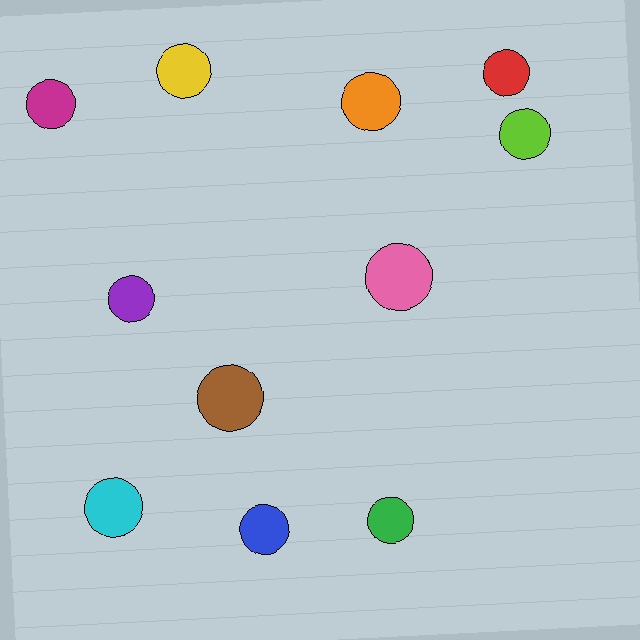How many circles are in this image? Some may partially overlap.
There are 11 circles.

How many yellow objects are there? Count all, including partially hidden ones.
There is 1 yellow object.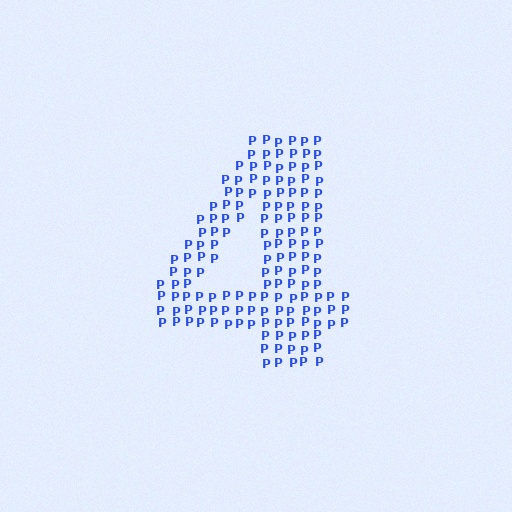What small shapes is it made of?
It is made of small letter P's.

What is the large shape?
The large shape is the digit 4.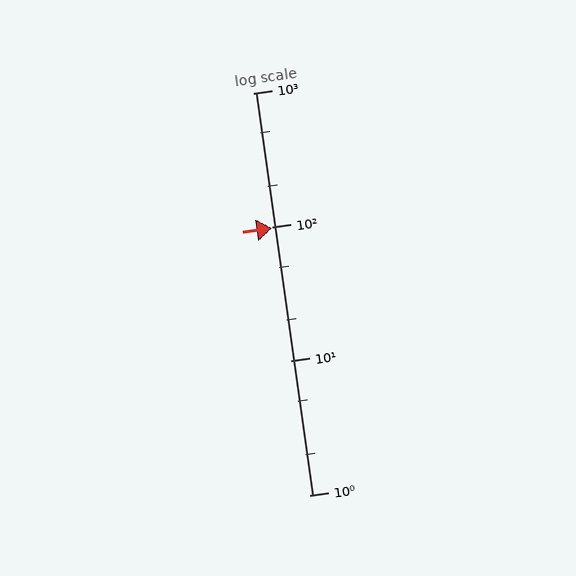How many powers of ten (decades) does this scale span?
The scale spans 3 decades, from 1 to 1000.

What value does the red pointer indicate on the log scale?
The pointer indicates approximately 98.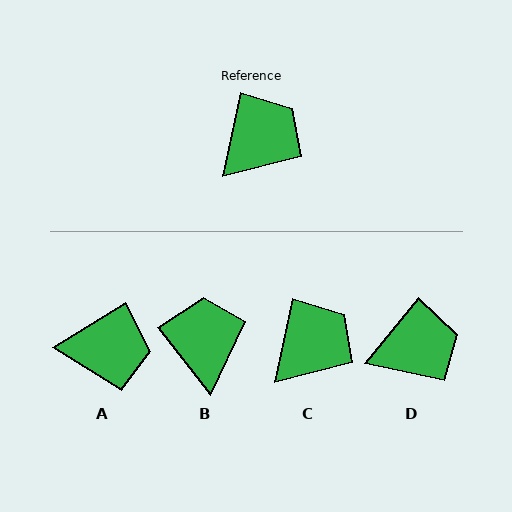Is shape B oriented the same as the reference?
No, it is off by about 50 degrees.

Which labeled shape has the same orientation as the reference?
C.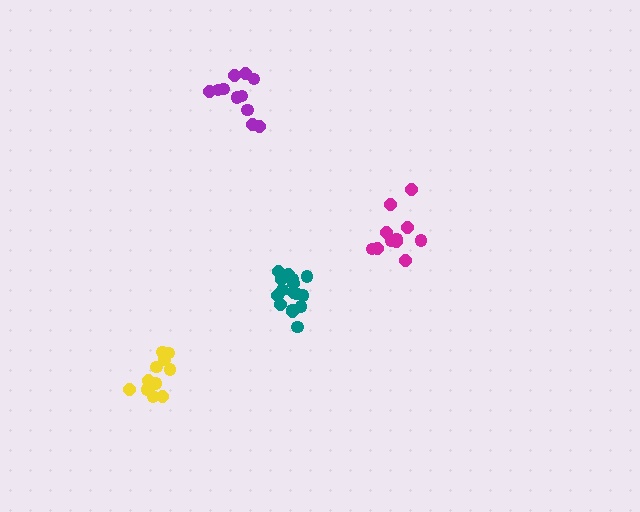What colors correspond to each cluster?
The clusters are colored: purple, yellow, teal, magenta.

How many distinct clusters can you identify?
There are 4 distinct clusters.